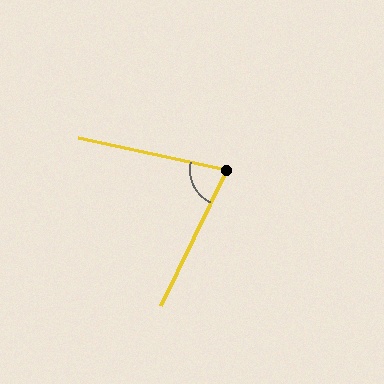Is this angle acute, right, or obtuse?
It is acute.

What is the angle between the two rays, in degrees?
Approximately 77 degrees.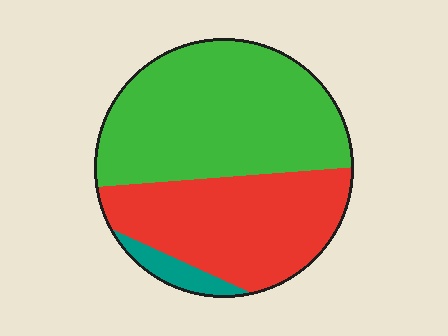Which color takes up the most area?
Green, at roughly 55%.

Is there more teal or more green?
Green.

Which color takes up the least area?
Teal, at roughly 5%.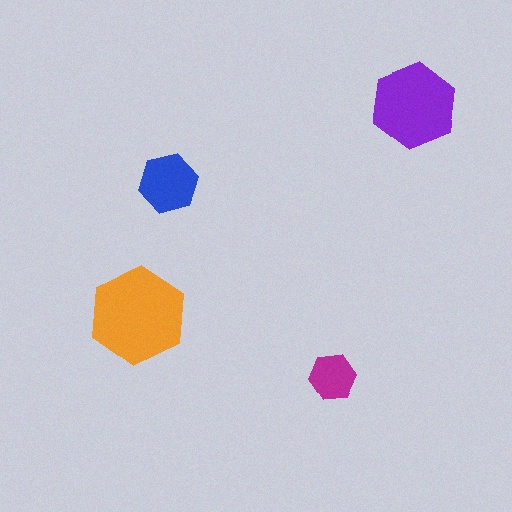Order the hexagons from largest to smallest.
the orange one, the purple one, the blue one, the magenta one.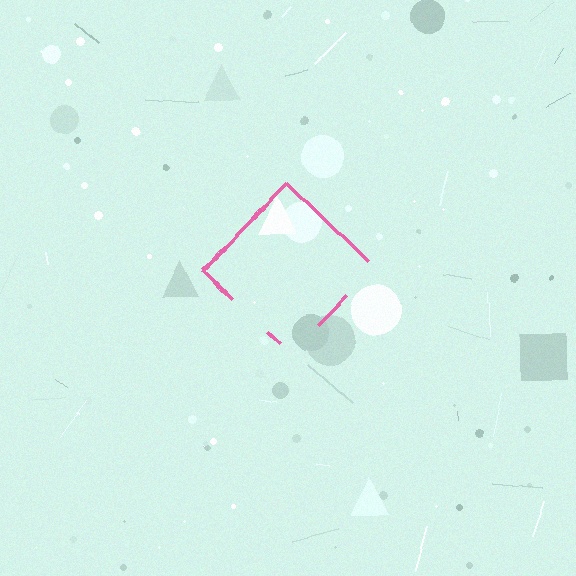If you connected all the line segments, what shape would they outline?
They would outline a diamond.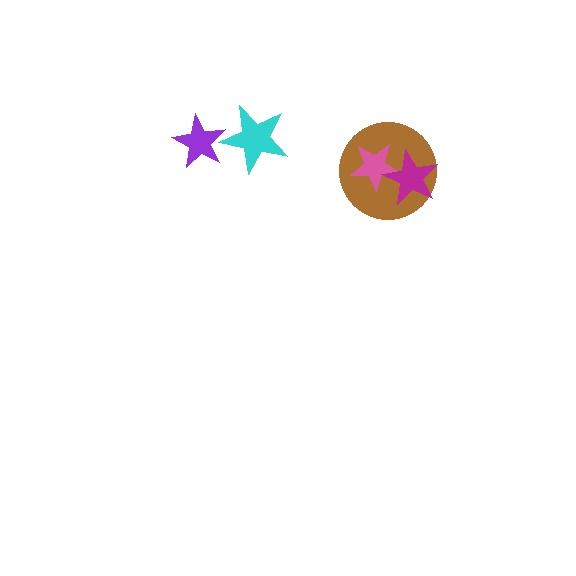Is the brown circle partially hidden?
Yes, it is partially covered by another shape.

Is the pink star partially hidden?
Yes, it is partially covered by another shape.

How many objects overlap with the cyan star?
1 object overlaps with the cyan star.